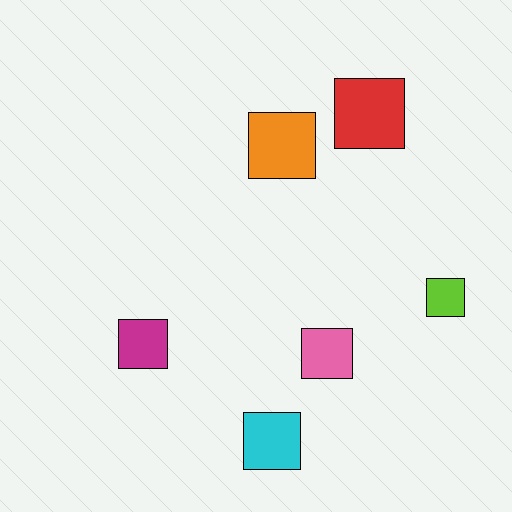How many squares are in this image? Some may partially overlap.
There are 6 squares.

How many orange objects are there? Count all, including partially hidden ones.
There is 1 orange object.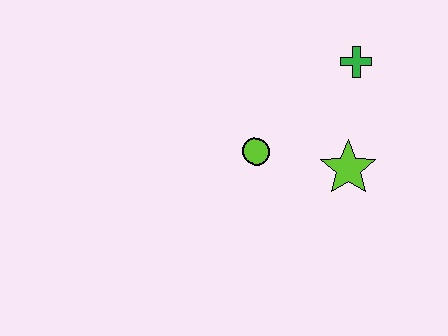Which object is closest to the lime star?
The lime circle is closest to the lime star.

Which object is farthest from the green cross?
The lime circle is farthest from the green cross.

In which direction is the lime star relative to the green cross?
The lime star is below the green cross.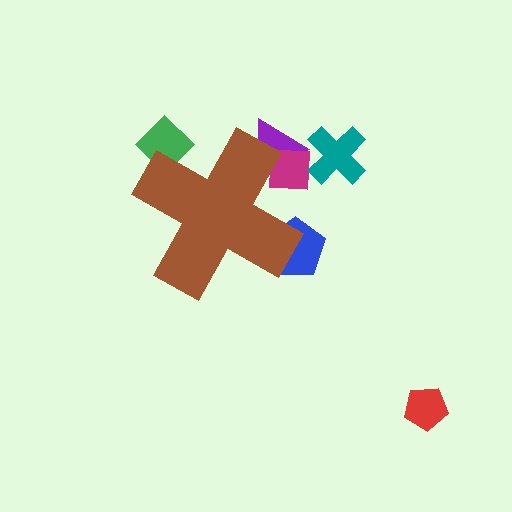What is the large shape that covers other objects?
A brown cross.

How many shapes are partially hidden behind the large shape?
4 shapes are partially hidden.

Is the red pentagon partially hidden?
No, the red pentagon is fully visible.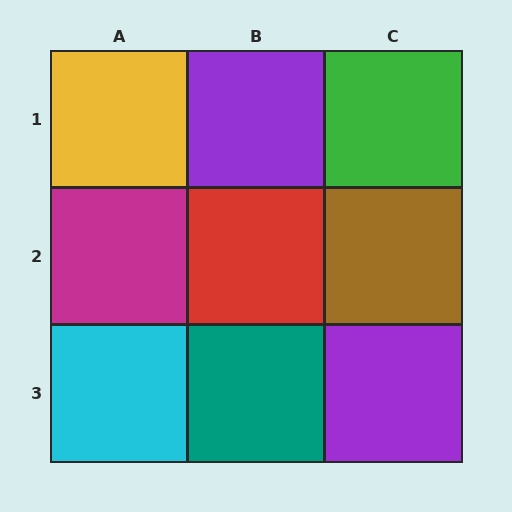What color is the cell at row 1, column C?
Green.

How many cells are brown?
1 cell is brown.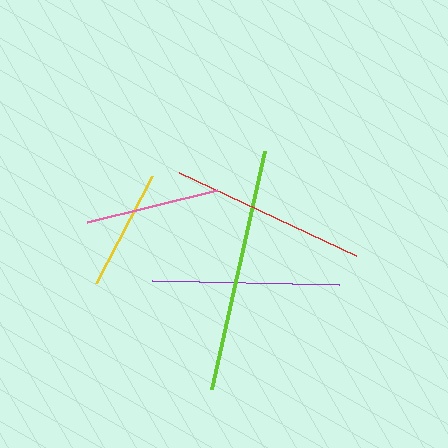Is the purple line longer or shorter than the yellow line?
The purple line is longer than the yellow line.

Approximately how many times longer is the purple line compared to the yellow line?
The purple line is approximately 1.6 times the length of the yellow line.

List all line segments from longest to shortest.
From longest to shortest: lime, red, purple, pink, yellow.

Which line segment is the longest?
The lime line is the longest at approximately 243 pixels.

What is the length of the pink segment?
The pink segment is approximately 134 pixels long.